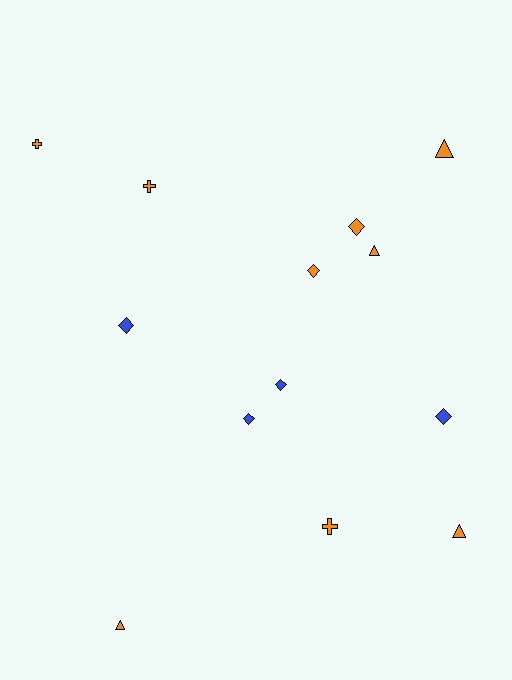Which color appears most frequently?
Orange, with 9 objects.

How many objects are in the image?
There are 13 objects.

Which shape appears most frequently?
Diamond, with 6 objects.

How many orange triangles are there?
There are 4 orange triangles.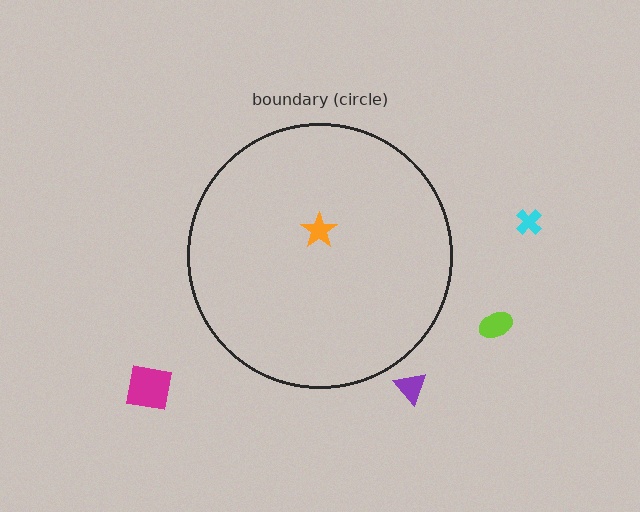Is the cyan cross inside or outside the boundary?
Outside.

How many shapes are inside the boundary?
1 inside, 4 outside.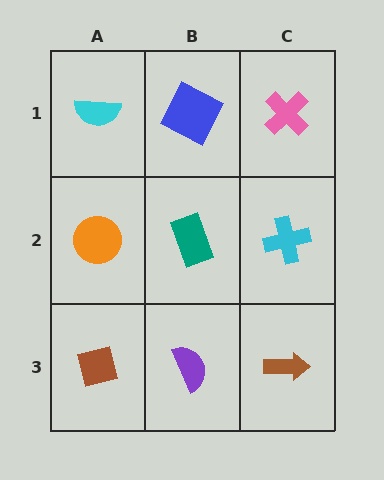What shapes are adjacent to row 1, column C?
A cyan cross (row 2, column C), a blue square (row 1, column B).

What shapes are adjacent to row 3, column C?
A cyan cross (row 2, column C), a purple semicircle (row 3, column B).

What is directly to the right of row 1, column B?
A pink cross.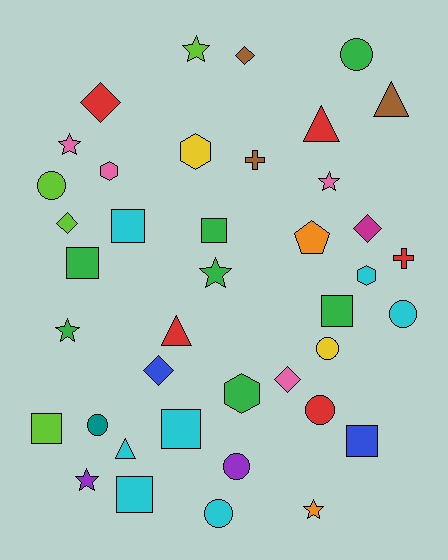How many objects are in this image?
There are 40 objects.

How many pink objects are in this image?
There are 4 pink objects.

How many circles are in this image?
There are 8 circles.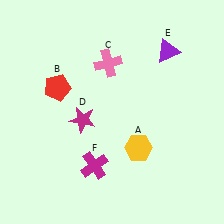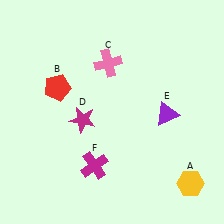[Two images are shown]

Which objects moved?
The objects that moved are: the yellow hexagon (A), the purple triangle (E).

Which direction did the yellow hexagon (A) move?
The yellow hexagon (A) moved right.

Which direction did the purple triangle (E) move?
The purple triangle (E) moved down.